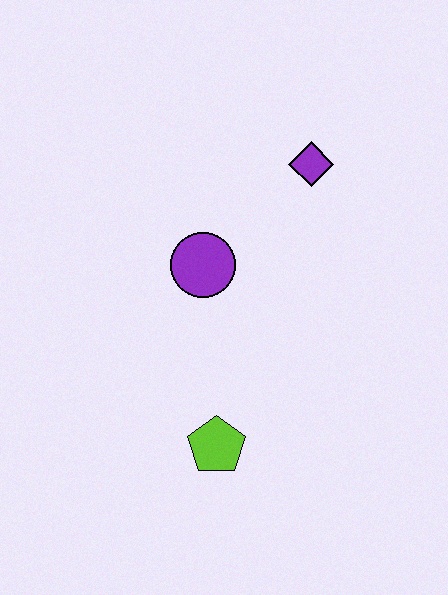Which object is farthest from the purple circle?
The lime pentagon is farthest from the purple circle.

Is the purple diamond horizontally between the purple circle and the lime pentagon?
No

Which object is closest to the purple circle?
The purple diamond is closest to the purple circle.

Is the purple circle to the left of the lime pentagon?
Yes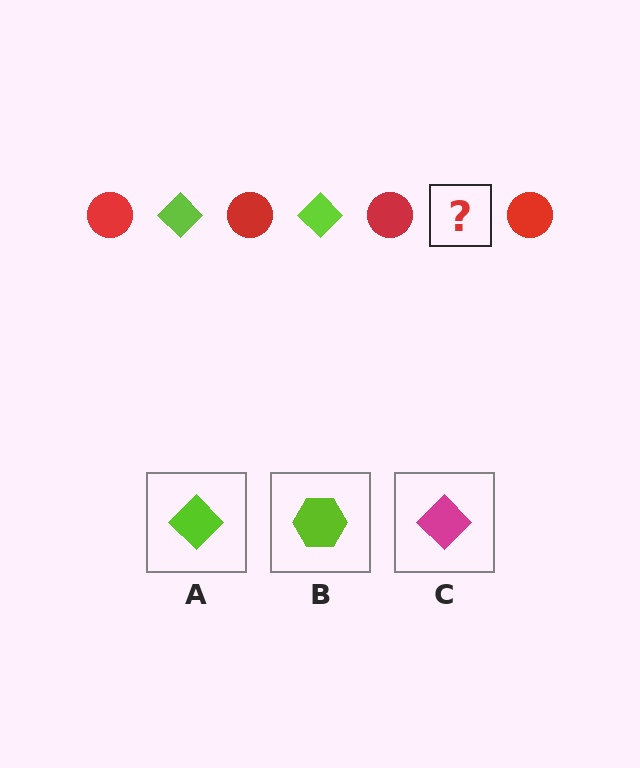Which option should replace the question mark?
Option A.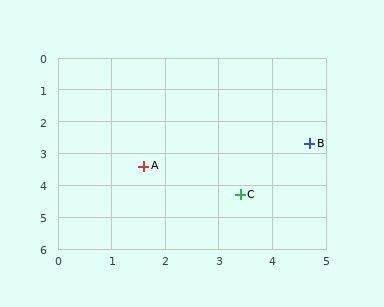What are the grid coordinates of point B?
Point B is at approximately (4.7, 2.7).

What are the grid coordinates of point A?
Point A is at approximately (1.6, 3.4).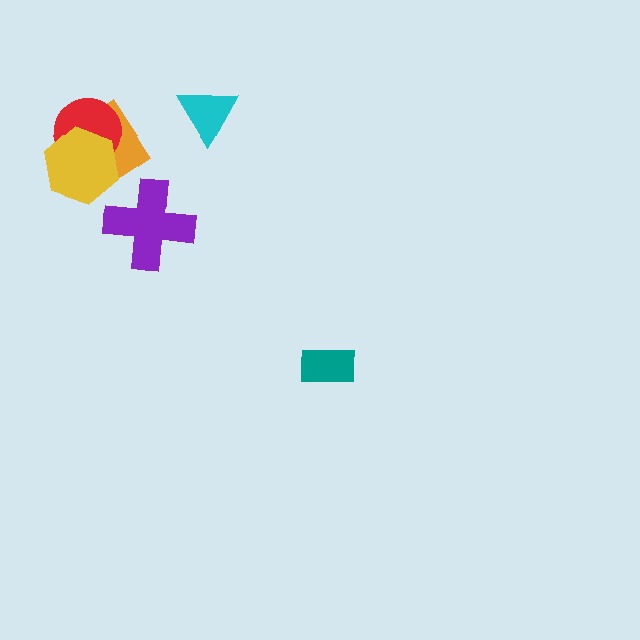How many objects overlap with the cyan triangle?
0 objects overlap with the cyan triangle.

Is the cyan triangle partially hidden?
No, no other shape covers it.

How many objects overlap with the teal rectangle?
0 objects overlap with the teal rectangle.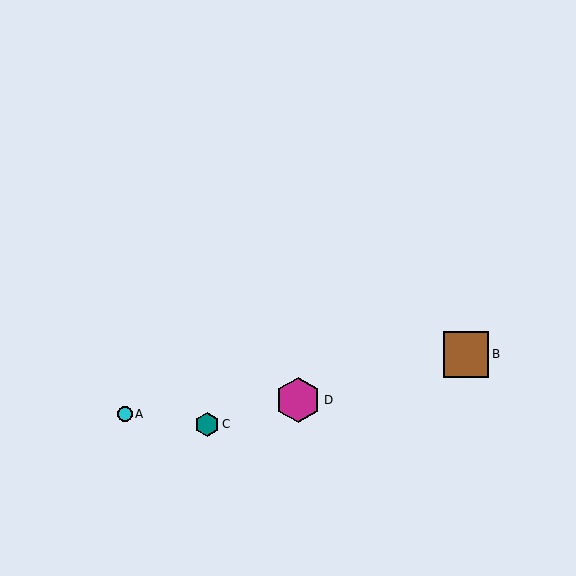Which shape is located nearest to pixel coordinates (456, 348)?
The brown square (labeled B) at (466, 354) is nearest to that location.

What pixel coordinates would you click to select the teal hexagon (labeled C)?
Click at (207, 424) to select the teal hexagon C.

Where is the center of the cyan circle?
The center of the cyan circle is at (125, 414).